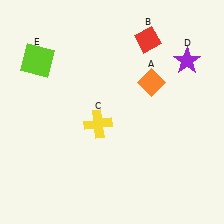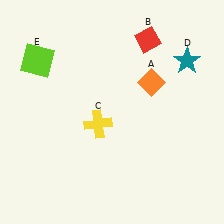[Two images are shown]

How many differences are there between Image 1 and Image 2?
There is 1 difference between the two images.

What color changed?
The star (D) changed from purple in Image 1 to teal in Image 2.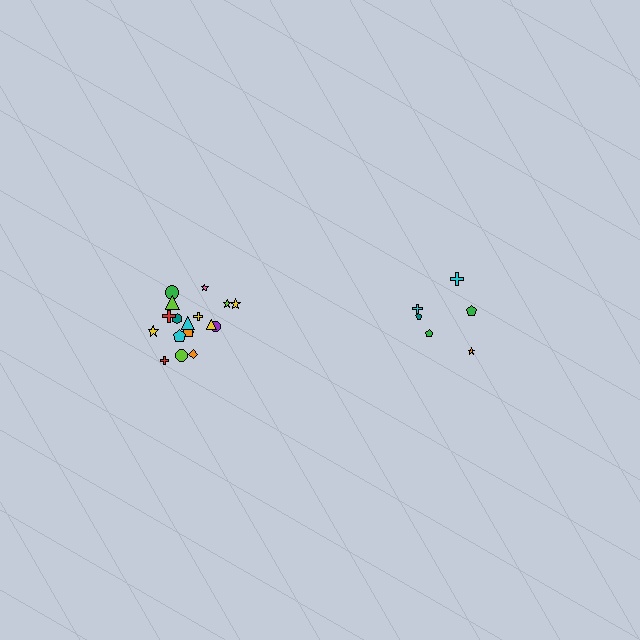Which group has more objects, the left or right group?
The left group.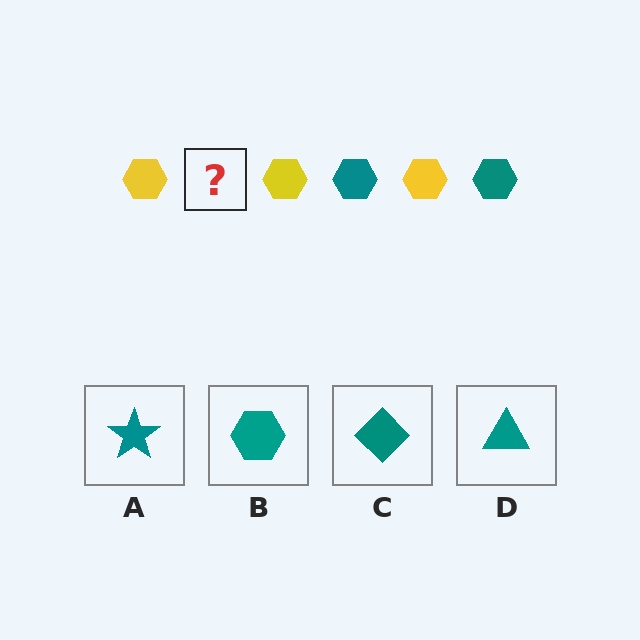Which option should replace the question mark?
Option B.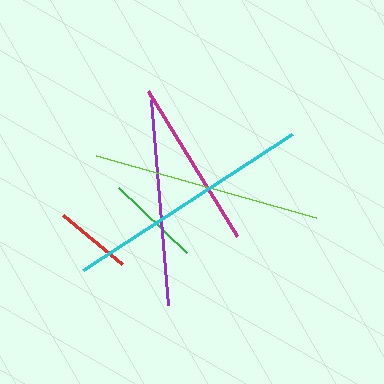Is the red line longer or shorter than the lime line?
The lime line is longer than the red line.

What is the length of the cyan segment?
The cyan segment is approximately 250 pixels long.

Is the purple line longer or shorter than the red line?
The purple line is longer than the red line.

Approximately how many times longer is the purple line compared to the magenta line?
The purple line is approximately 1.2 times the length of the magenta line.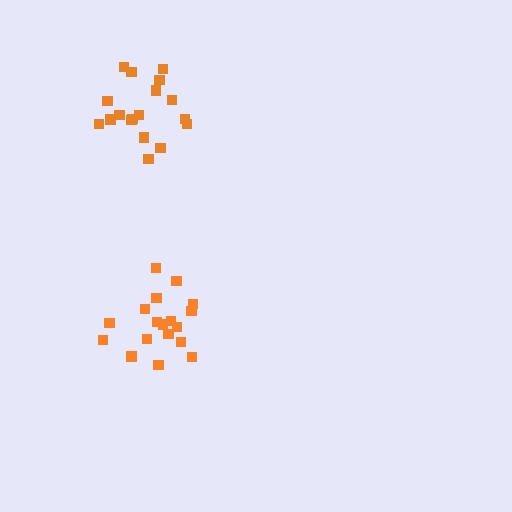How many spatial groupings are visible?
There are 2 spatial groupings.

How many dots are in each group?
Group 1: 18 dots, Group 2: 18 dots (36 total).